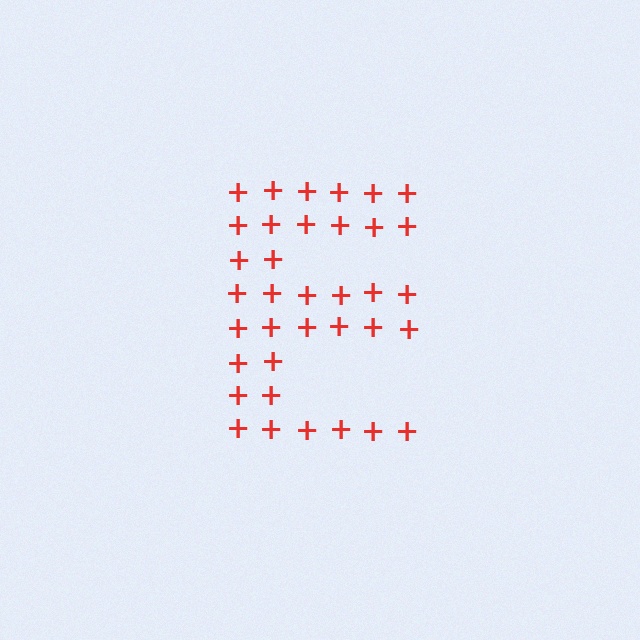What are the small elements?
The small elements are plus signs.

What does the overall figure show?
The overall figure shows the letter E.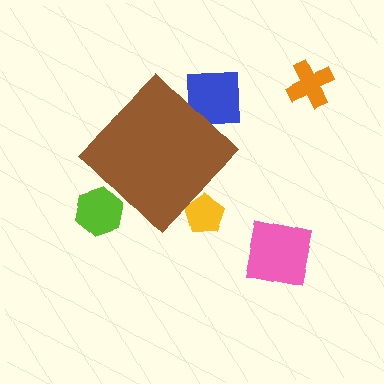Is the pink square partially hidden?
No, the pink square is fully visible.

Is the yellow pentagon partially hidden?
Yes, the yellow pentagon is partially hidden behind the brown diamond.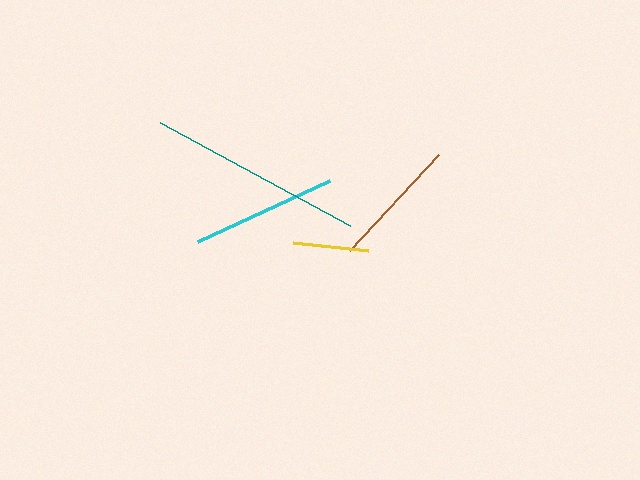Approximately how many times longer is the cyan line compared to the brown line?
The cyan line is approximately 1.1 times the length of the brown line.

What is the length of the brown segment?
The brown segment is approximately 131 pixels long.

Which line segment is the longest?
The teal line is the longest at approximately 216 pixels.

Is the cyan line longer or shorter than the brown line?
The cyan line is longer than the brown line.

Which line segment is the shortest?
The yellow line is the shortest at approximately 75 pixels.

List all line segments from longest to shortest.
From longest to shortest: teal, cyan, brown, yellow.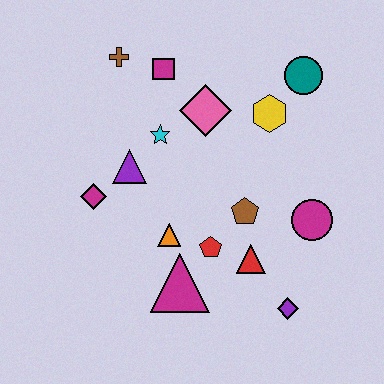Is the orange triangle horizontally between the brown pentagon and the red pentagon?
No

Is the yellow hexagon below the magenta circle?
No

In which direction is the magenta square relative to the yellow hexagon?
The magenta square is to the left of the yellow hexagon.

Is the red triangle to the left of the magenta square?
No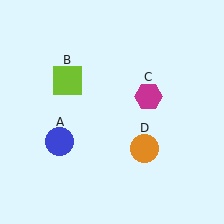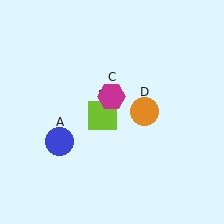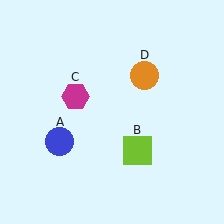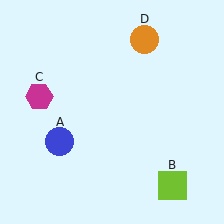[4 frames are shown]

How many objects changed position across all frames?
3 objects changed position: lime square (object B), magenta hexagon (object C), orange circle (object D).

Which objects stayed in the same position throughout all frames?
Blue circle (object A) remained stationary.